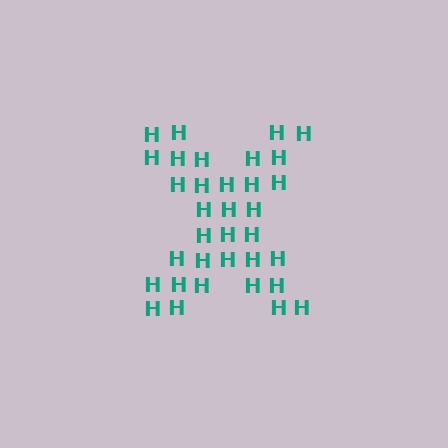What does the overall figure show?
The overall figure shows the letter X.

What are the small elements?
The small elements are letter H's.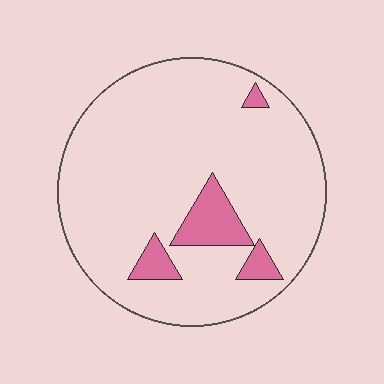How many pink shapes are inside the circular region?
4.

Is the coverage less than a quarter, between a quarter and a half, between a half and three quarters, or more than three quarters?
Less than a quarter.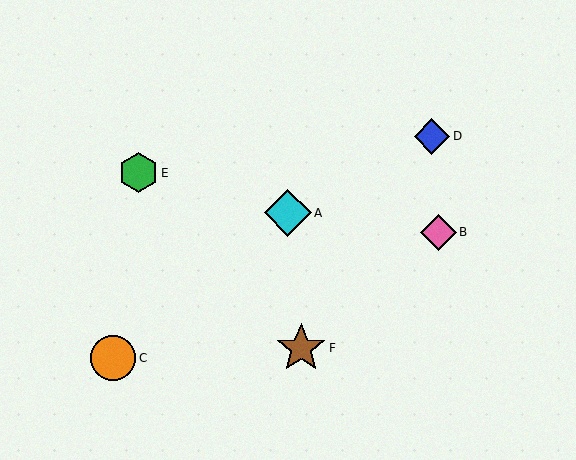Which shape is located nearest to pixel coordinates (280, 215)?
The cyan diamond (labeled A) at (288, 213) is nearest to that location.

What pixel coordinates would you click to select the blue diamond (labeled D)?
Click at (432, 136) to select the blue diamond D.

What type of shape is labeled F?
Shape F is a brown star.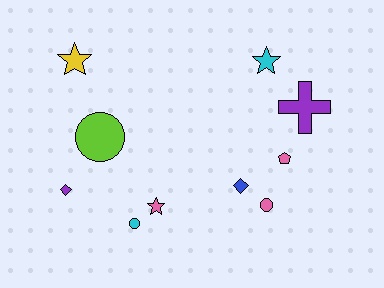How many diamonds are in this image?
There are 2 diamonds.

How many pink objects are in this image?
There are 3 pink objects.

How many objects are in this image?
There are 10 objects.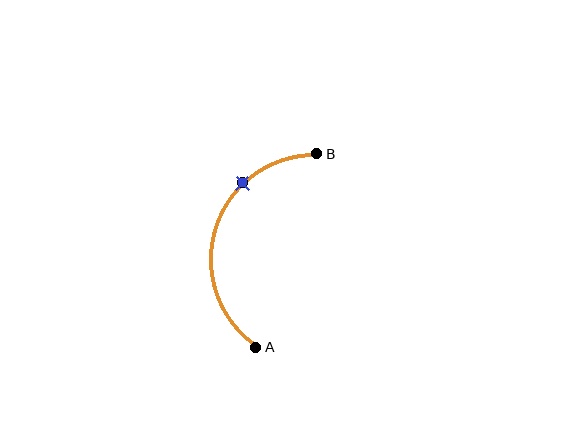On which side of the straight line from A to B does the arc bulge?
The arc bulges to the left of the straight line connecting A and B.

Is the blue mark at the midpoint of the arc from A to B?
No. The blue mark lies on the arc but is closer to endpoint B. The arc midpoint would be at the point on the curve equidistant along the arc from both A and B.